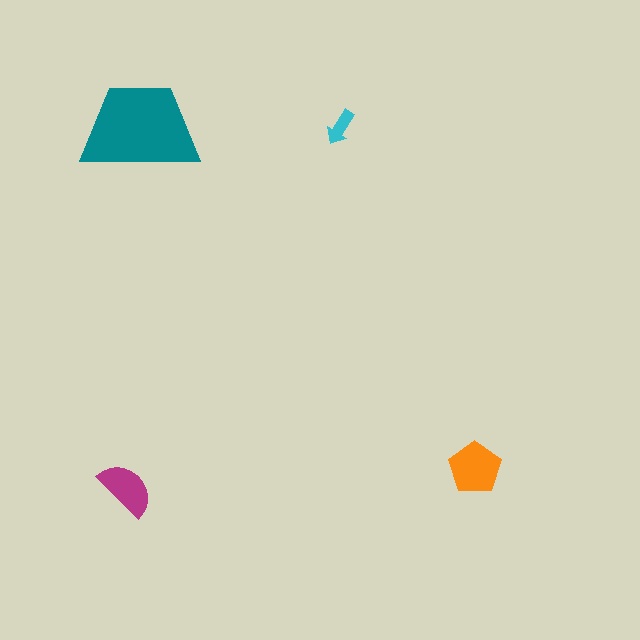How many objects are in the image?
There are 4 objects in the image.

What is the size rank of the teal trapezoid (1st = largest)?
1st.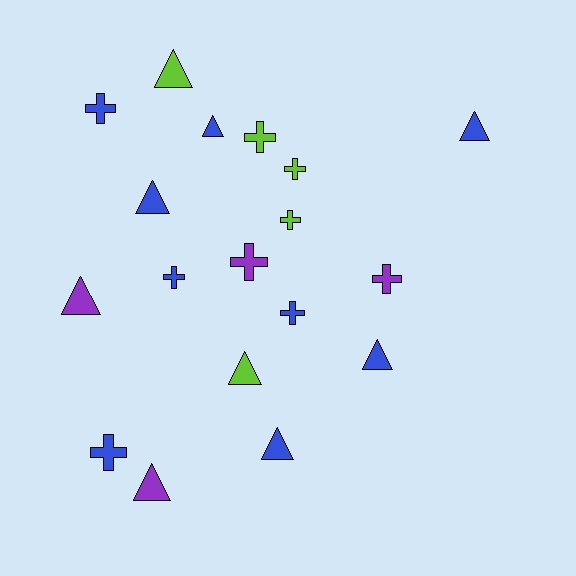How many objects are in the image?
There are 18 objects.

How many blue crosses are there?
There are 4 blue crosses.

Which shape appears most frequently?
Cross, with 9 objects.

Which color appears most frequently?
Blue, with 9 objects.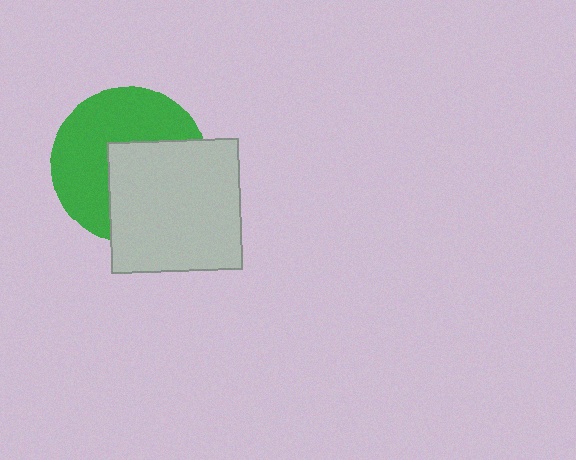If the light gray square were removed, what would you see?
You would see the complete green circle.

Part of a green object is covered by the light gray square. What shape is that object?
It is a circle.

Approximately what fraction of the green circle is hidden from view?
Roughly 46% of the green circle is hidden behind the light gray square.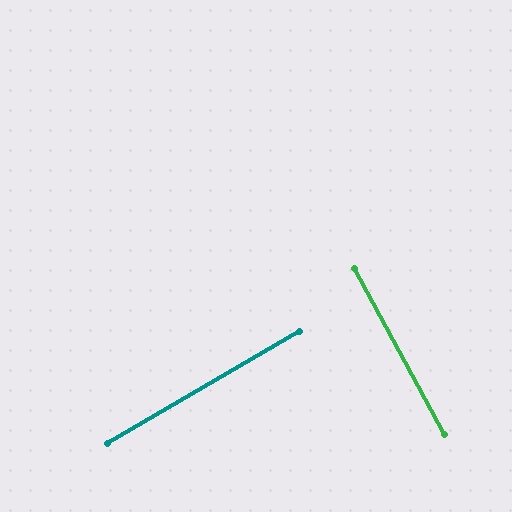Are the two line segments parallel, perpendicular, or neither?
Perpendicular — they meet at approximately 88°.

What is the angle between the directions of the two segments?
Approximately 88 degrees.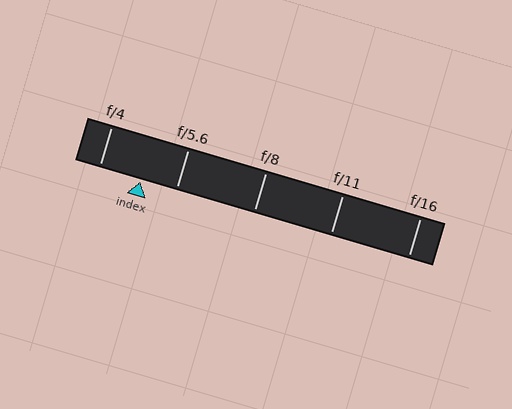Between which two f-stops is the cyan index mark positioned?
The index mark is between f/4 and f/5.6.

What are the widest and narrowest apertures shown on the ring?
The widest aperture shown is f/4 and the narrowest is f/16.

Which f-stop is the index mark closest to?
The index mark is closest to f/5.6.